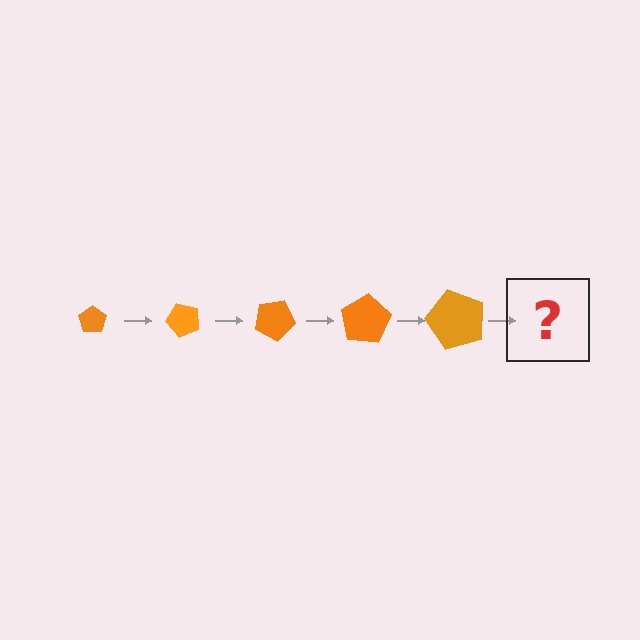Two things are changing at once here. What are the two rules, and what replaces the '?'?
The two rules are that the pentagon grows larger each step and it rotates 50 degrees each step. The '?' should be a pentagon, larger than the previous one and rotated 250 degrees from the start.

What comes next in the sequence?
The next element should be a pentagon, larger than the previous one and rotated 250 degrees from the start.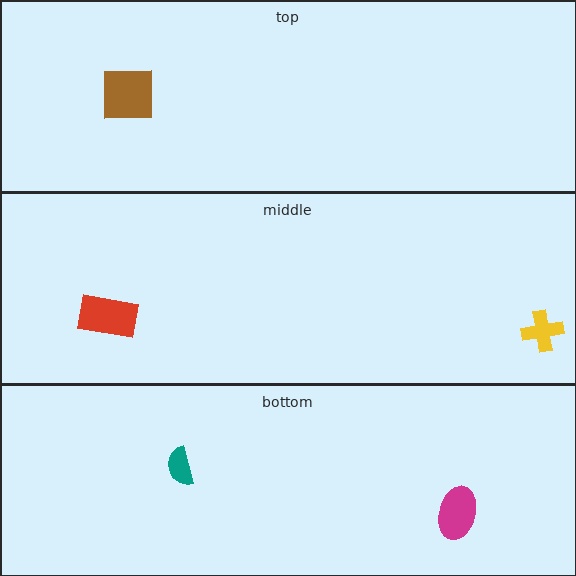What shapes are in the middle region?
The red rectangle, the yellow cross.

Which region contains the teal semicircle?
The bottom region.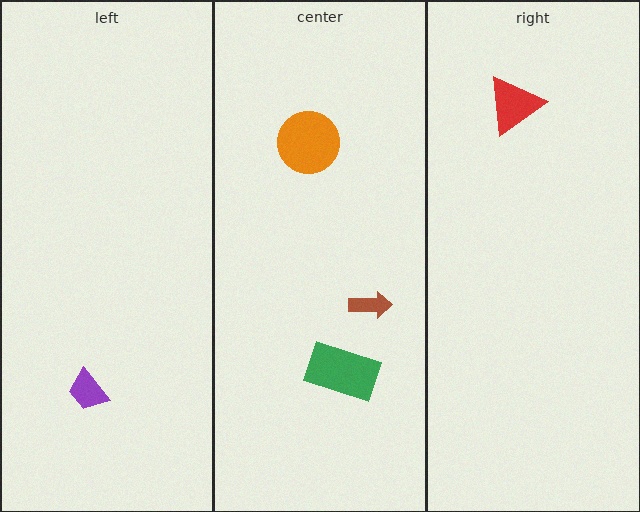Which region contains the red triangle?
The right region.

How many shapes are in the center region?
3.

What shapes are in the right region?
The red triangle.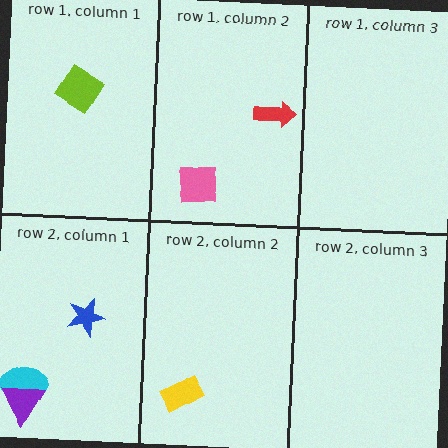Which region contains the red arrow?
The row 1, column 2 region.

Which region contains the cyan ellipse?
The row 2, column 1 region.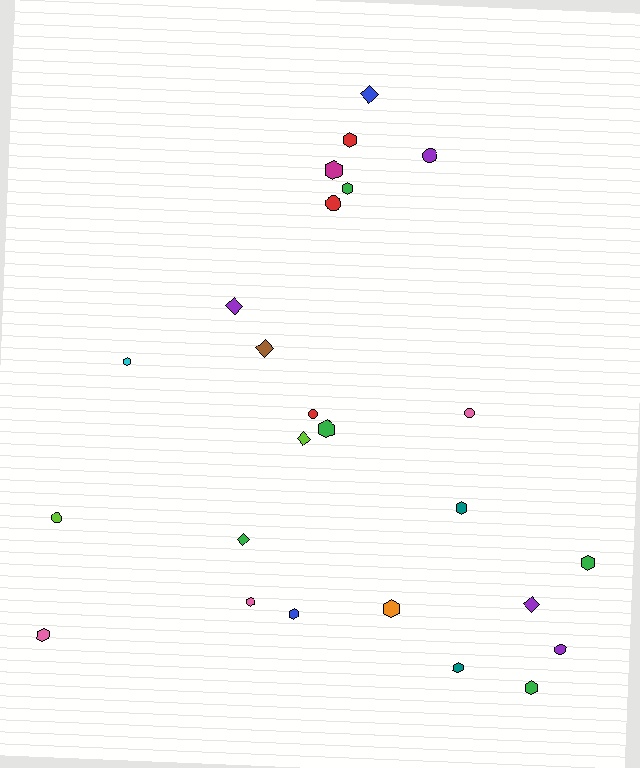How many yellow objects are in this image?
There are no yellow objects.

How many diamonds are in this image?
There are 6 diamonds.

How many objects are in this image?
There are 25 objects.